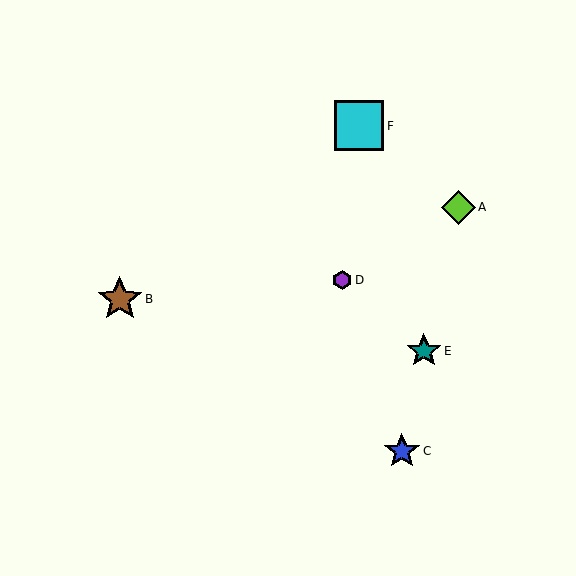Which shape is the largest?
The cyan square (labeled F) is the largest.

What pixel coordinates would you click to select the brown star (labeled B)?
Click at (120, 299) to select the brown star B.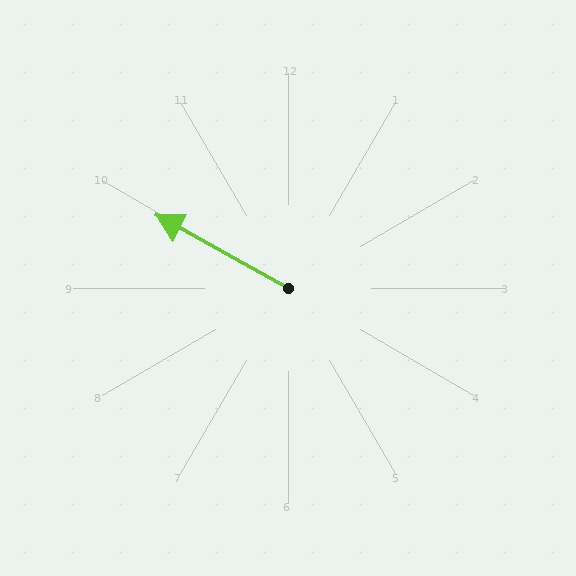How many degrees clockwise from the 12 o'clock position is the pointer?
Approximately 299 degrees.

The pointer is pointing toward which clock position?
Roughly 10 o'clock.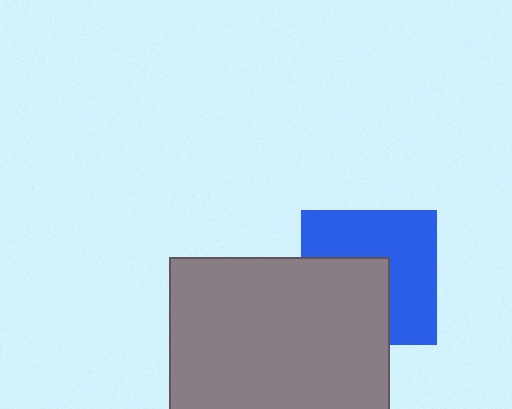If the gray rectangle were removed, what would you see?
You would see the complete blue square.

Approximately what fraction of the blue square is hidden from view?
Roughly 42% of the blue square is hidden behind the gray rectangle.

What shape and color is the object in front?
The object in front is a gray rectangle.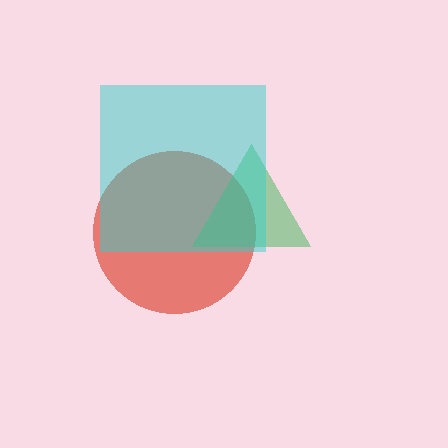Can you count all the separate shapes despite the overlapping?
Yes, there are 3 separate shapes.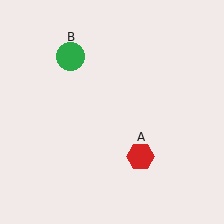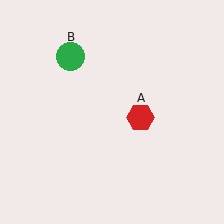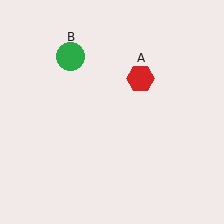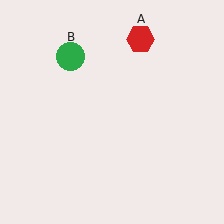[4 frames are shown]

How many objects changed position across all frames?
1 object changed position: red hexagon (object A).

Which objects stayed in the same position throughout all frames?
Green circle (object B) remained stationary.